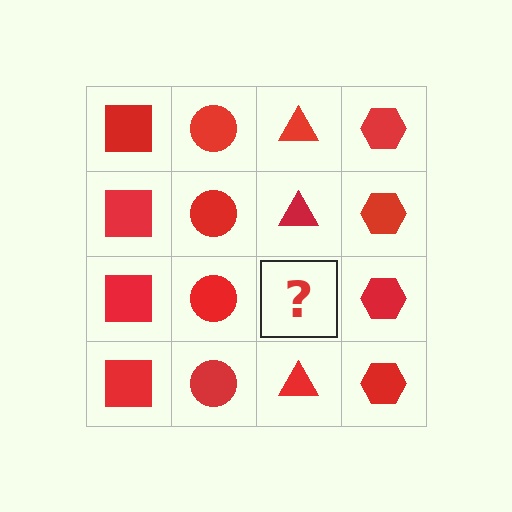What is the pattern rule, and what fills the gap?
The rule is that each column has a consistent shape. The gap should be filled with a red triangle.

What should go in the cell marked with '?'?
The missing cell should contain a red triangle.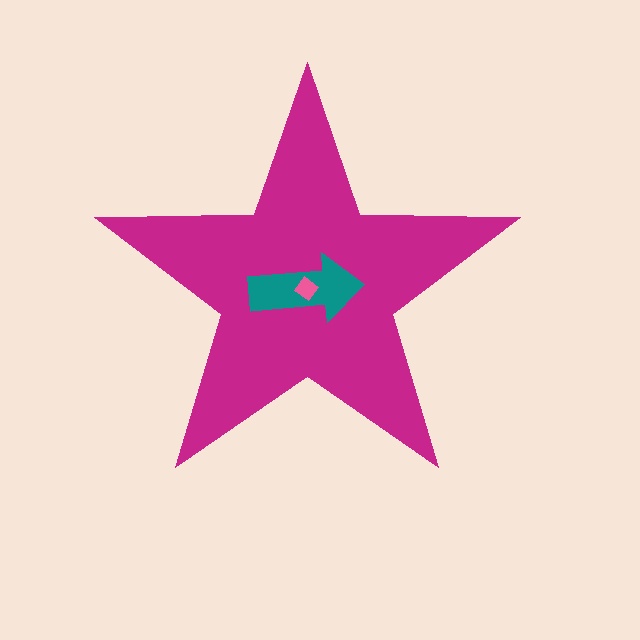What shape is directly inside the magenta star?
The teal arrow.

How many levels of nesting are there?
3.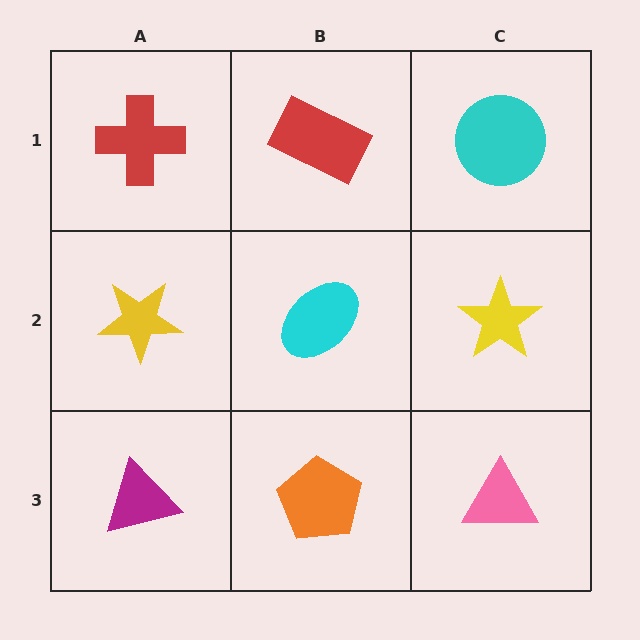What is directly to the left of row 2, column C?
A cyan ellipse.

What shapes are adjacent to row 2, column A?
A red cross (row 1, column A), a magenta triangle (row 3, column A), a cyan ellipse (row 2, column B).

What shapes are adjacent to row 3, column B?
A cyan ellipse (row 2, column B), a magenta triangle (row 3, column A), a pink triangle (row 3, column C).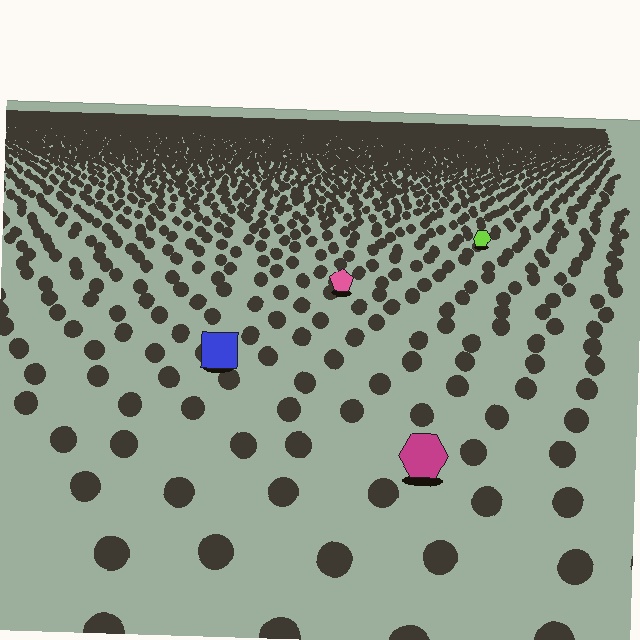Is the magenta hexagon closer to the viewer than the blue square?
Yes. The magenta hexagon is closer — you can tell from the texture gradient: the ground texture is coarser near it.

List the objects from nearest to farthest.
From nearest to farthest: the magenta hexagon, the blue square, the pink pentagon, the lime hexagon.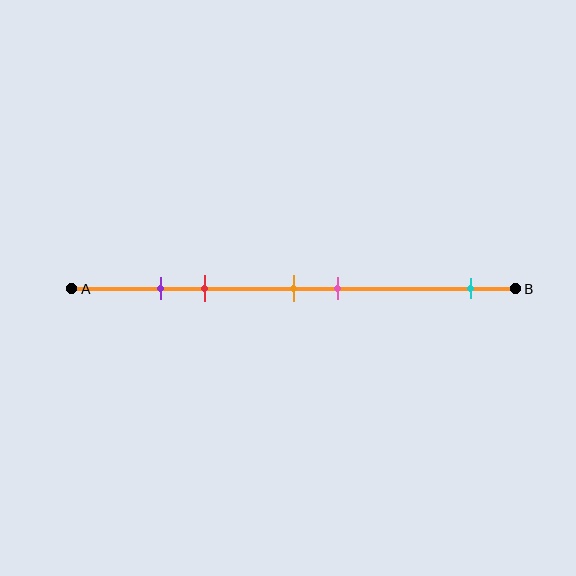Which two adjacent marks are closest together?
The purple and red marks are the closest adjacent pair.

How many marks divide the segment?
There are 5 marks dividing the segment.